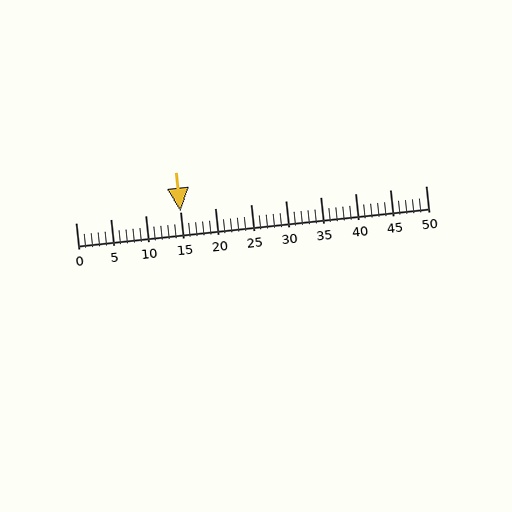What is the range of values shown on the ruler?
The ruler shows values from 0 to 50.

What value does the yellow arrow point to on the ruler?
The yellow arrow points to approximately 15.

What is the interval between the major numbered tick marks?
The major tick marks are spaced 5 units apart.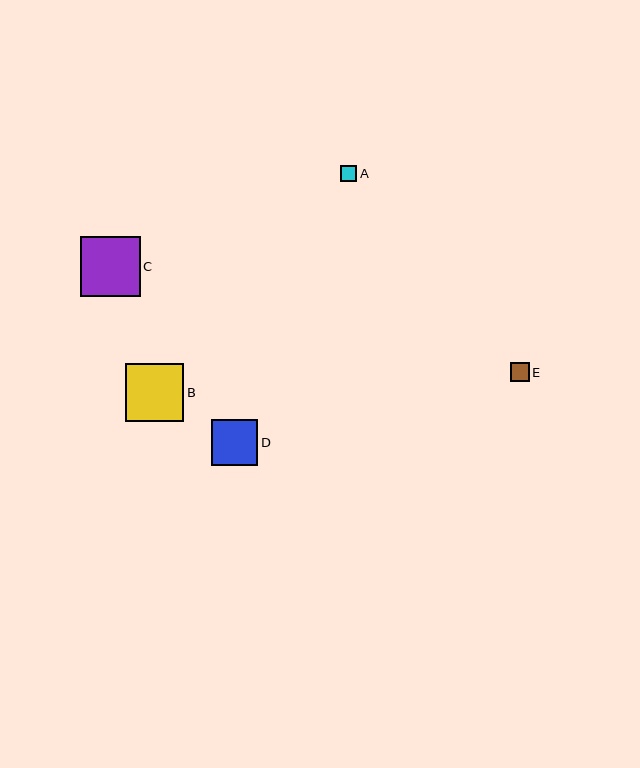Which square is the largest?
Square C is the largest with a size of approximately 60 pixels.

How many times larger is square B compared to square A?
Square B is approximately 3.7 times the size of square A.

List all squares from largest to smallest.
From largest to smallest: C, B, D, E, A.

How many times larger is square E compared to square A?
Square E is approximately 1.2 times the size of square A.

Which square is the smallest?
Square A is the smallest with a size of approximately 16 pixels.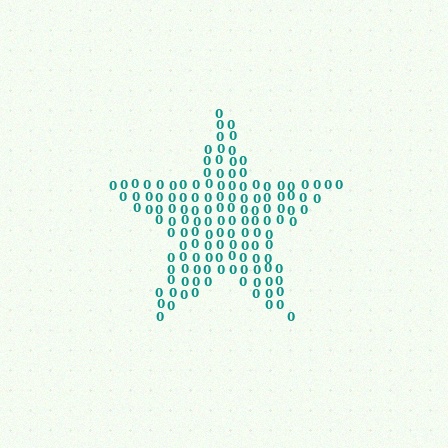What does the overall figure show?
The overall figure shows a star.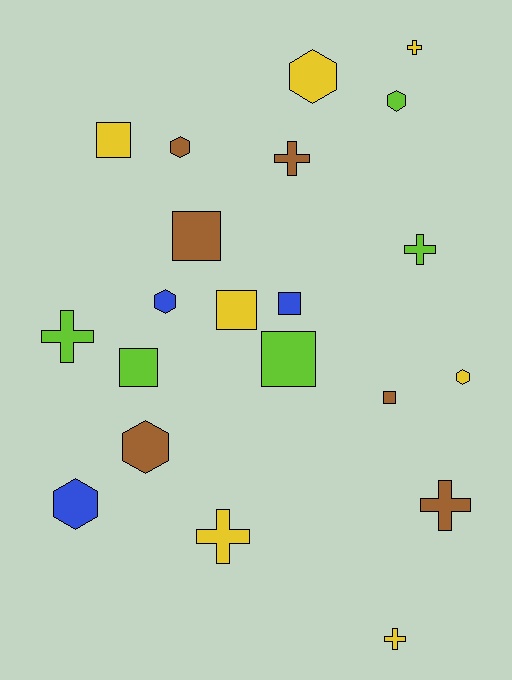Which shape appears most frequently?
Hexagon, with 7 objects.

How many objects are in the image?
There are 21 objects.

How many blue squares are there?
There is 1 blue square.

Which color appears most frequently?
Yellow, with 7 objects.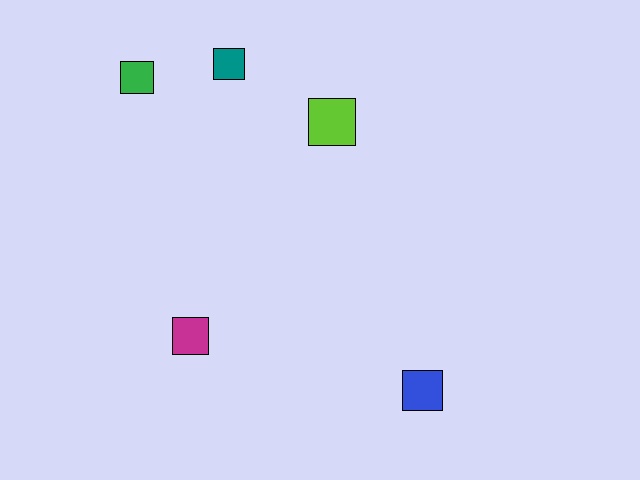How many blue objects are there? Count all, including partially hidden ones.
There is 1 blue object.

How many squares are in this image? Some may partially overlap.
There are 5 squares.